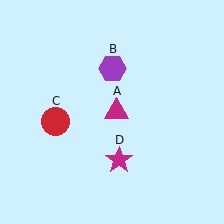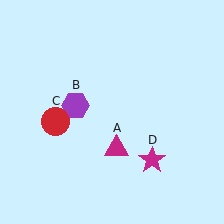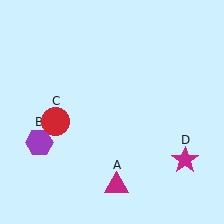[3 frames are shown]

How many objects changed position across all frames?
3 objects changed position: magenta triangle (object A), purple hexagon (object B), magenta star (object D).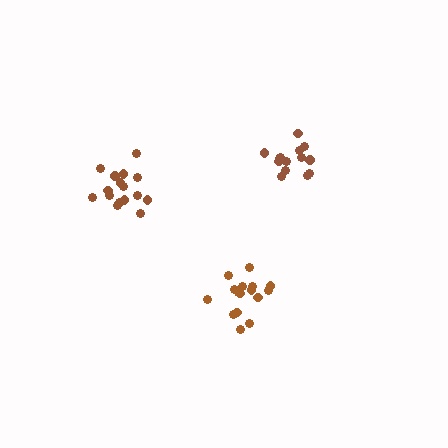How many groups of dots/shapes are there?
There are 3 groups.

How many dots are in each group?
Group 1: 16 dots, Group 2: 14 dots, Group 3: 16 dots (46 total).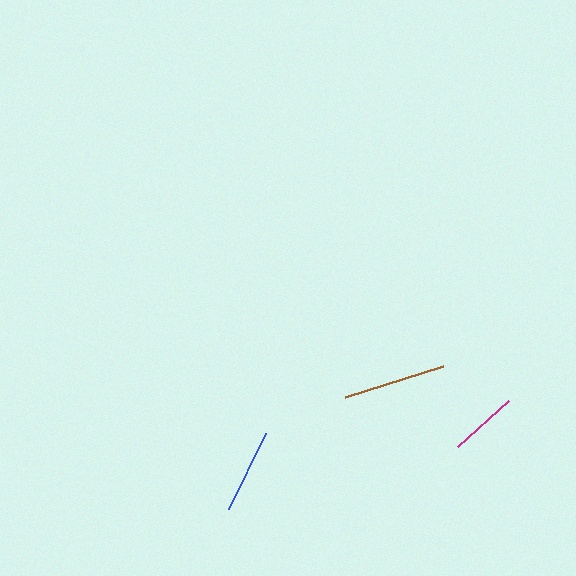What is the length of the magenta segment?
The magenta segment is approximately 68 pixels long.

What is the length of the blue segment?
The blue segment is approximately 85 pixels long.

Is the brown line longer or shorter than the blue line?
The brown line is longer than the blue line.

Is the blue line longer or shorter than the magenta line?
The blue line is longer than the magenta line.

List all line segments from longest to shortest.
From longest to shortest: brown, blue, magenta.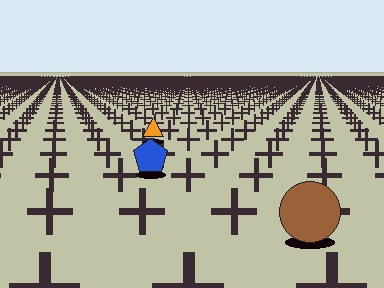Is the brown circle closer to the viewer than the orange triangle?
Yes. The brown circle is closer — you can tell from the texture gradient: the ground texture is coarser near it.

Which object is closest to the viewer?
The brown circle is closest. The texture marks near it are larger and more spread out.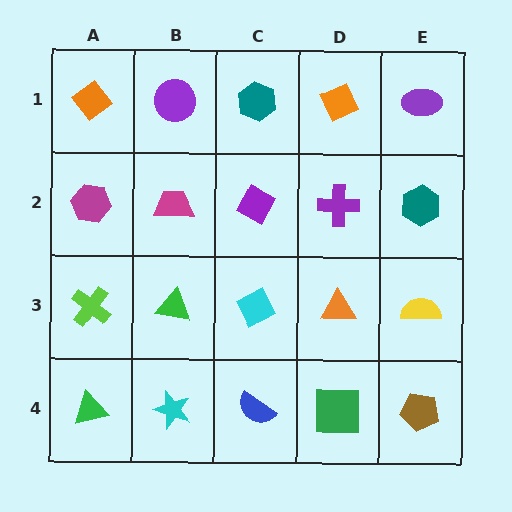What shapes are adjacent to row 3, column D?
A purple cross (row 2, column D), a green square (row 4, column D), a cyan diamond (row 3, column C), a yellow semicircle (row 3, column E).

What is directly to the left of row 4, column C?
A cyan star.